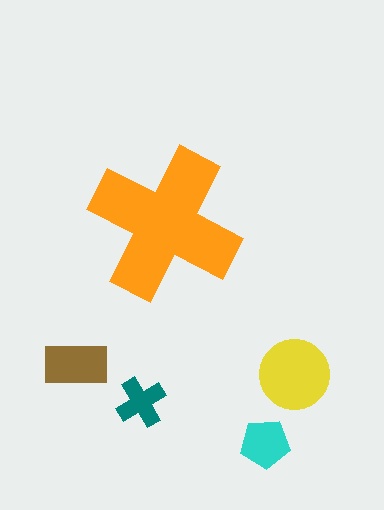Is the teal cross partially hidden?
No, the teal cross is fully visible.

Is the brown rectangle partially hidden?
No, the brown rectangle is fully visible.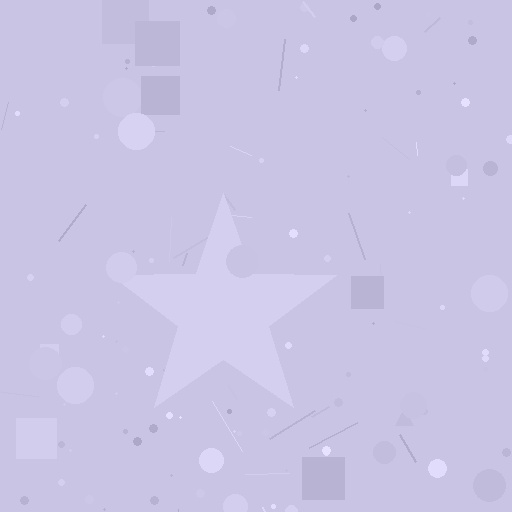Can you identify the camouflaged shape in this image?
The camouflaged shape is a star.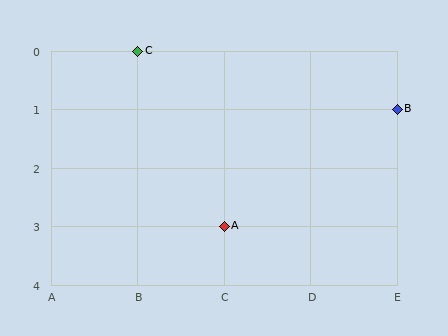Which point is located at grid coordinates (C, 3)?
Point A is at (C, 3).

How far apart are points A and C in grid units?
Points A and C are 1 column and 3 rows apart (about 3.2 grid units diagonally).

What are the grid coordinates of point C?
Point C is at grid coordinates (B, 0).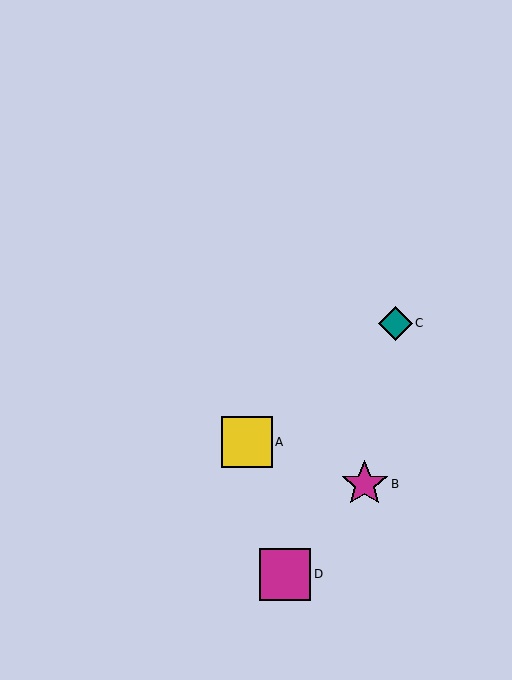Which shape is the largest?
The magenta square (labeled D) is the largest.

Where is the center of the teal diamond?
The center of the teal diamond is at (395, 323).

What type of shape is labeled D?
Shape D is a magenta square.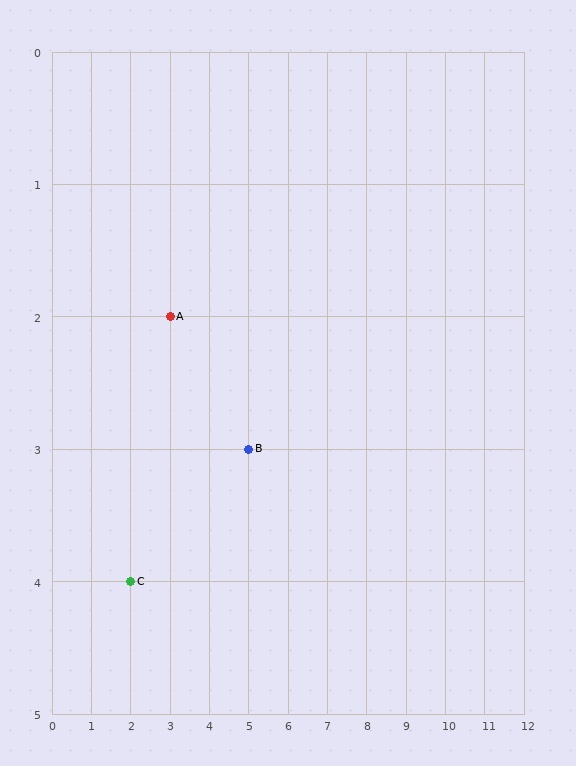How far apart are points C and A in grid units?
Points C and A are 1 column and 2 rows apart (about 2.2 grid units diagonally).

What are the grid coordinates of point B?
Point B is at grid coordinates (5, 3).